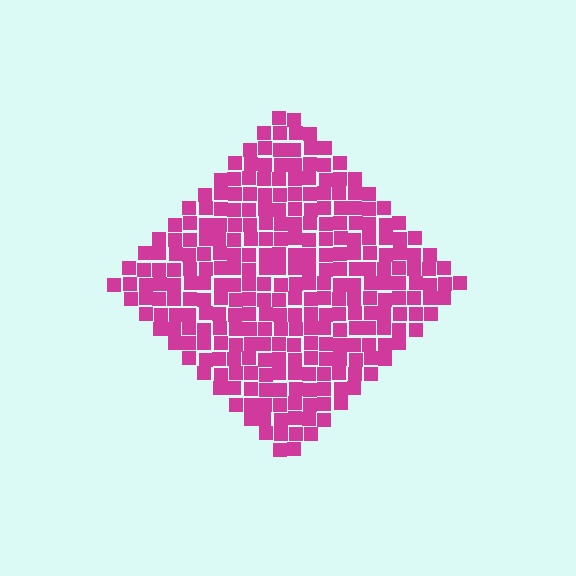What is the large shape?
The large shape is a diamond.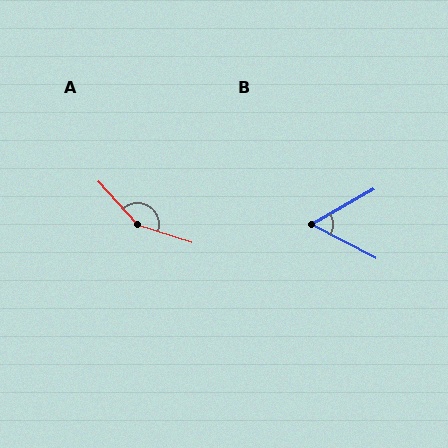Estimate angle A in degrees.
Approximately 149 degrees.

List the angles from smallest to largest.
B (57°), A (149°).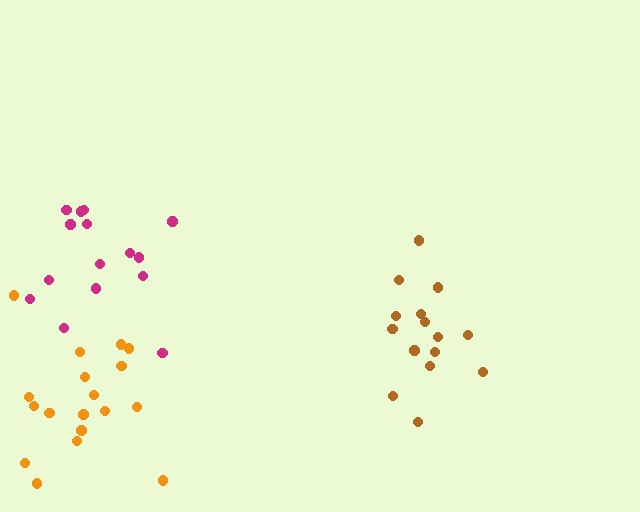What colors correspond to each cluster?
The clusters are colored: orange, magenta, brown.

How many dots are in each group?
Group 1: 18 dots, Group 2: 15 dots, Group 3: 15 dots (48 total).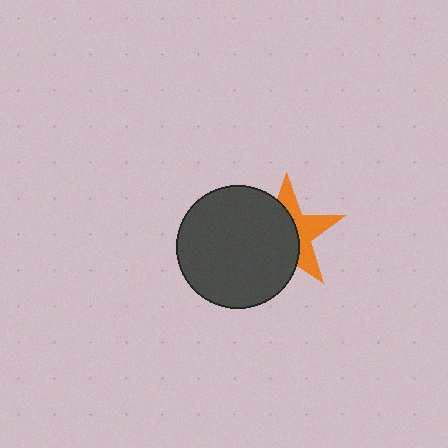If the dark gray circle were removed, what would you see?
You would see the complete orange star.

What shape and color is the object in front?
The object in front is a dark gray circle.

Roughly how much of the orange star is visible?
A small part of it is visible (roughly 42%).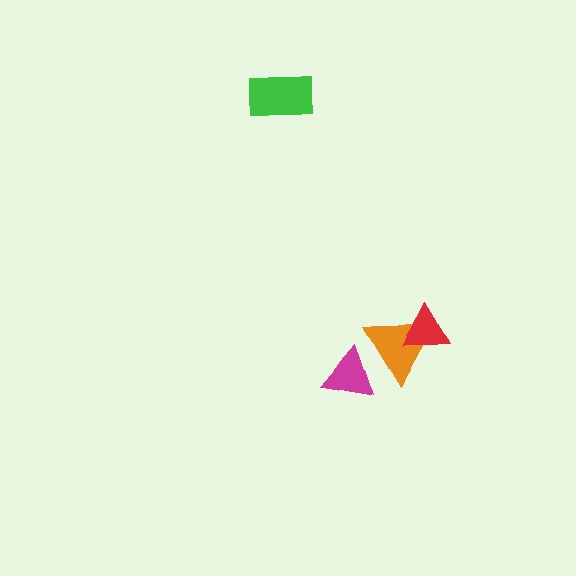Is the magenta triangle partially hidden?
Yes, it is partially covered by another shape.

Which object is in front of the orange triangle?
The red triangle is in front of the orange triangle.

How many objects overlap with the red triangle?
1 object overlaps with the red triangle.